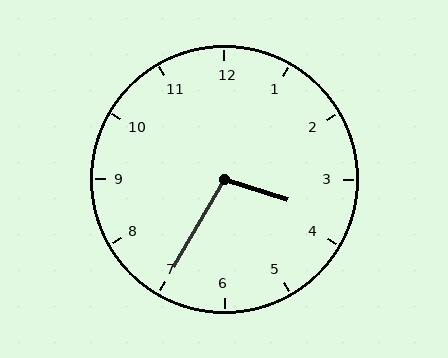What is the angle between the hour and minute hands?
Approximately 102 degrees.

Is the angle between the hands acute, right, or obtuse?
It is obtuse.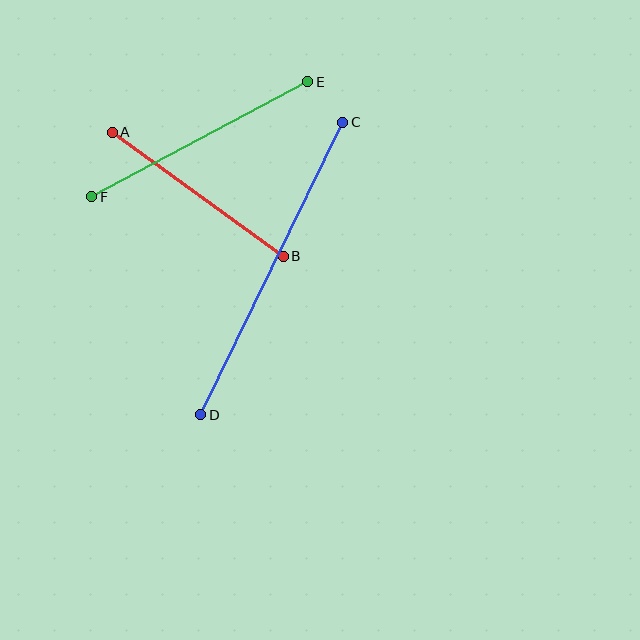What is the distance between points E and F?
The distance is approximately 245 pixels.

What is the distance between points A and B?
The distance is approximately 211 pixels.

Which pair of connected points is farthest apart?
Points C and D are farthest apart.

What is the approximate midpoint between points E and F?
The midpoint is at approximately (200, 139) pixels.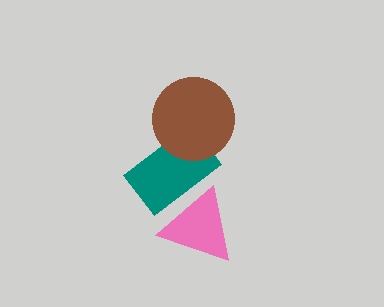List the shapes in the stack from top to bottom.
From top to bottom: the brown circle, the teal rectangle, the pink triangle.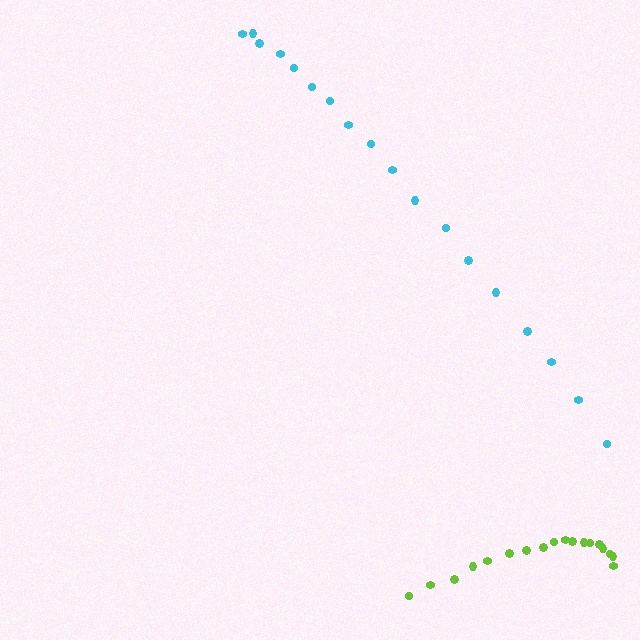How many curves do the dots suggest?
There are 2 distinct paths.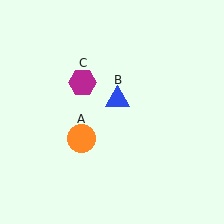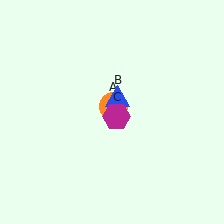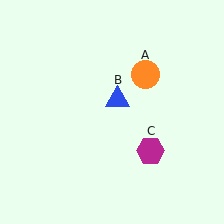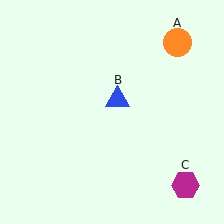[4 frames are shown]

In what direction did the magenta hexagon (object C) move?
The magenta hexagon (object C) moved down and to the right.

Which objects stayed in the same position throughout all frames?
Blue triangle (object B) remained stationary.